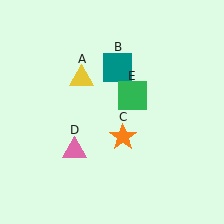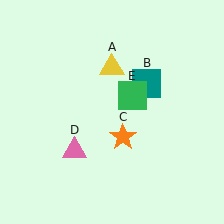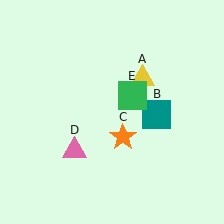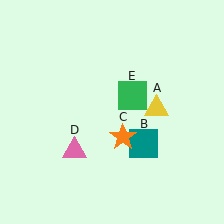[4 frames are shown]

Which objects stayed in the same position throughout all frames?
Orange star (object C) and pink triangle (object D) and green square (object E) remained stationary.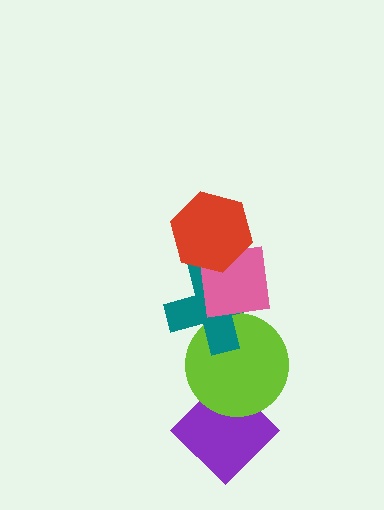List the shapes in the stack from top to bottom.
From top to bottom: the red hexagon, the pink square, the teal cross, the lime circle, the purple diamond.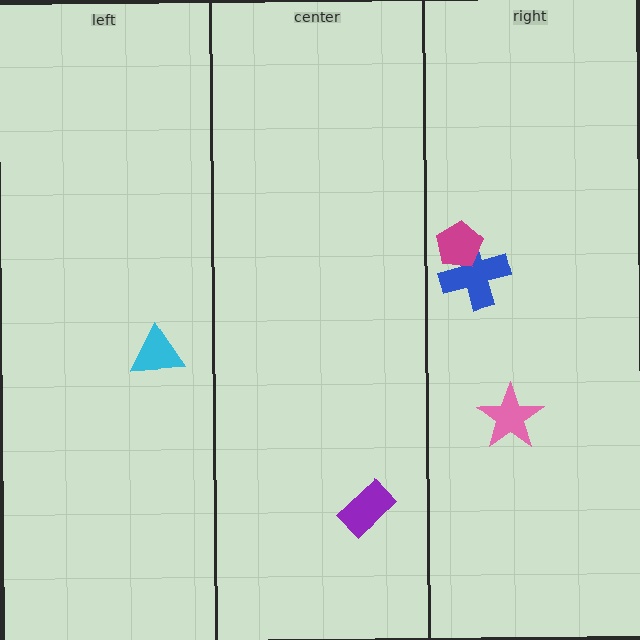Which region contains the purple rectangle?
The center region.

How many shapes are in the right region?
3.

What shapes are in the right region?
The blue cross, the pink star, the magenta pentagon.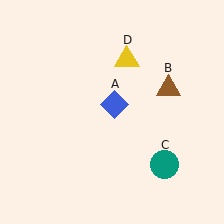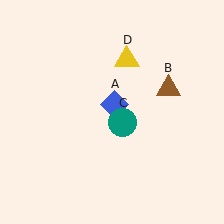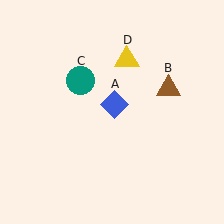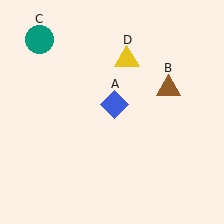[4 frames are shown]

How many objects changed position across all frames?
1 object changed position: teal circle (object C).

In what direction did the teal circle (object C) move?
The teal circle (object C) moved up and to the left.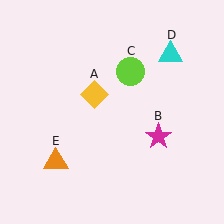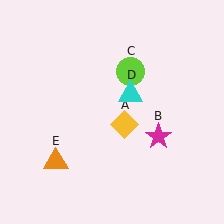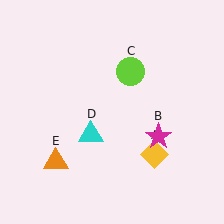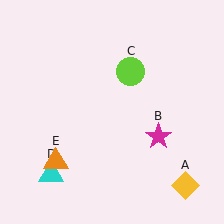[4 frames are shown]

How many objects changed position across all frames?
2 objects changed position: yellow diamond (object A), cyan triangle (object D).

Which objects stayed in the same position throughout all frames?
Magenta star (object B) and lime circle (object C) and orange triangle (object E) remained stationary.